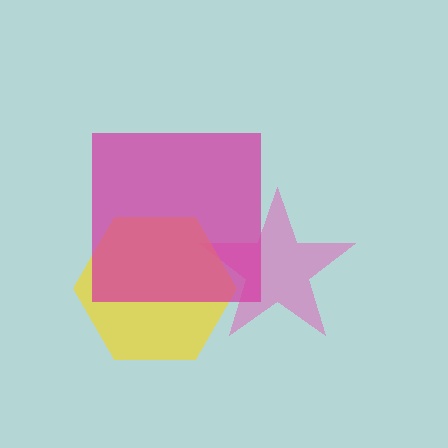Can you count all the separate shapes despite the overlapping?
Yes, there are 3 separate shapes.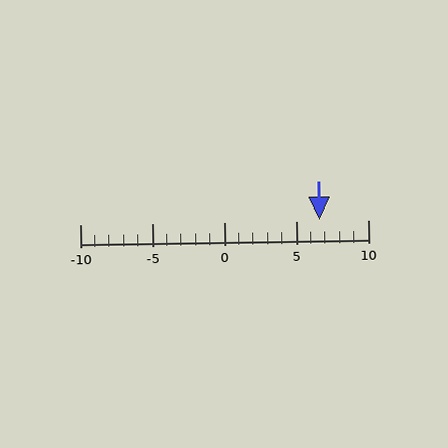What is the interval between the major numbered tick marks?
The major tick marks are spaced 5 units apart.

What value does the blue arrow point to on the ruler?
The blue arrow points to approximately 7.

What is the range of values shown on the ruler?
The ruler shows values from -10 to 10.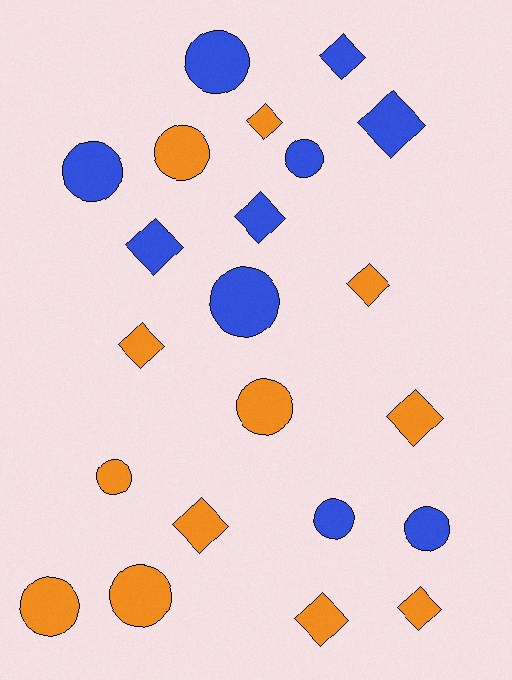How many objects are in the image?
There are 22 objects.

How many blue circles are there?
There are 6 blue circles.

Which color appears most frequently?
Orange, with 12 objects.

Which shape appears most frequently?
Diamond, with 11 objects.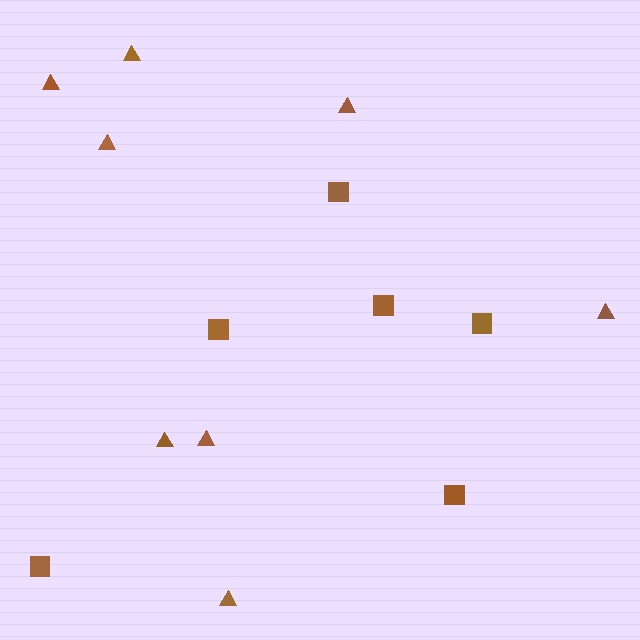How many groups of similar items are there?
There are 2 groups: one group of triangles (8) and one group of squares (6).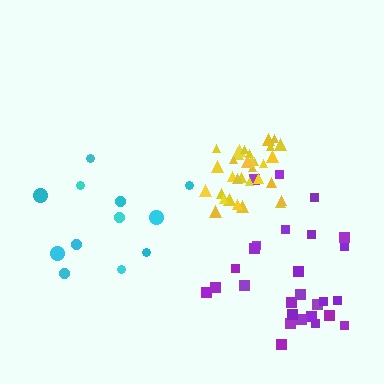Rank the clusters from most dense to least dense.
yellow, purple, cyan.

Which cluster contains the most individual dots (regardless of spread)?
Yellow (32).